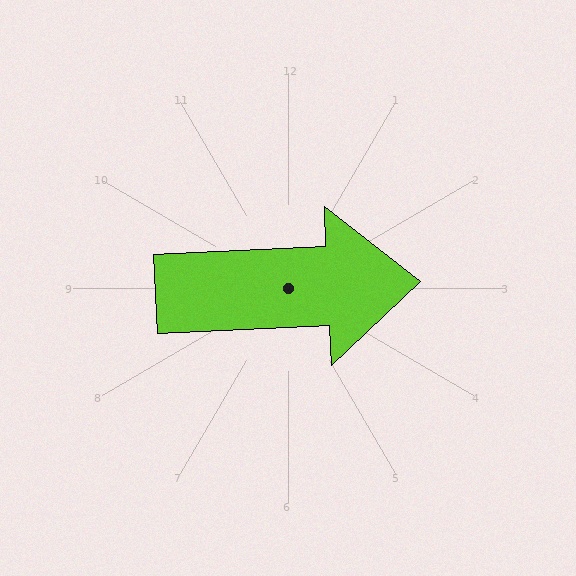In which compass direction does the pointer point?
East.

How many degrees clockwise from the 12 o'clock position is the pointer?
Approximately 87 degrees.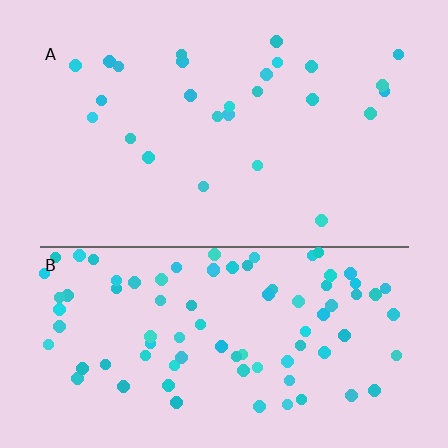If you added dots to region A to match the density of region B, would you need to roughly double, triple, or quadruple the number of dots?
Approximately triple.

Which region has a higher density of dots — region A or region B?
B (the bottom).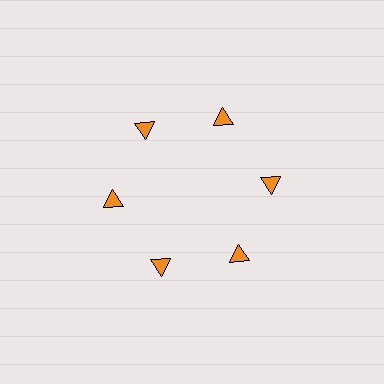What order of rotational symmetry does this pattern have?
This pattern has 6-fold rotational symmetry.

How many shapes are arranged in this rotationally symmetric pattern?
There are 6 shapes, arranged in 6 groups of 1.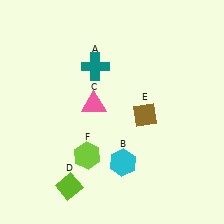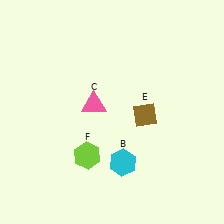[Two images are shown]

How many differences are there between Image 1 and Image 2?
There are 2 differences between the two images.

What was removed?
The lime diamond (D), the teal cross (A) were removed in Image 2.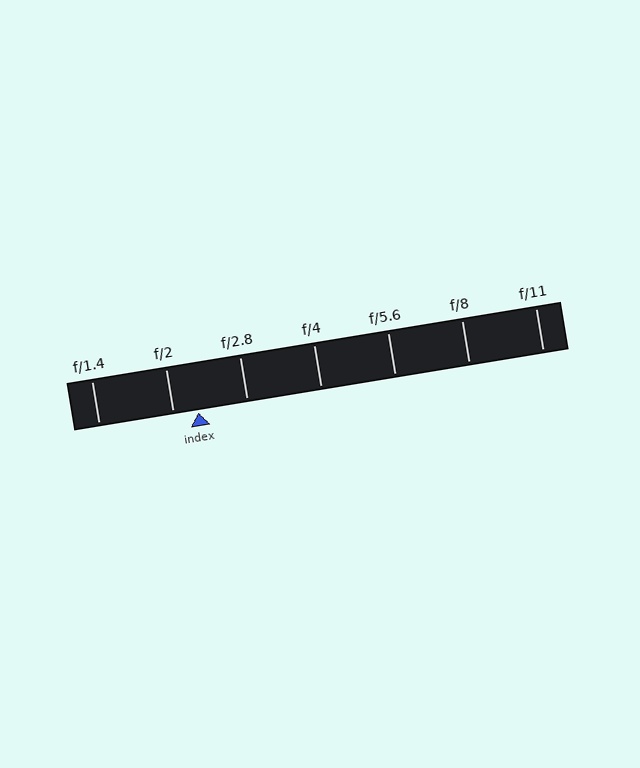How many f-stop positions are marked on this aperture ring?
There are 7 f-stop positions marked.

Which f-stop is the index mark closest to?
The index mark is closest to f/2.